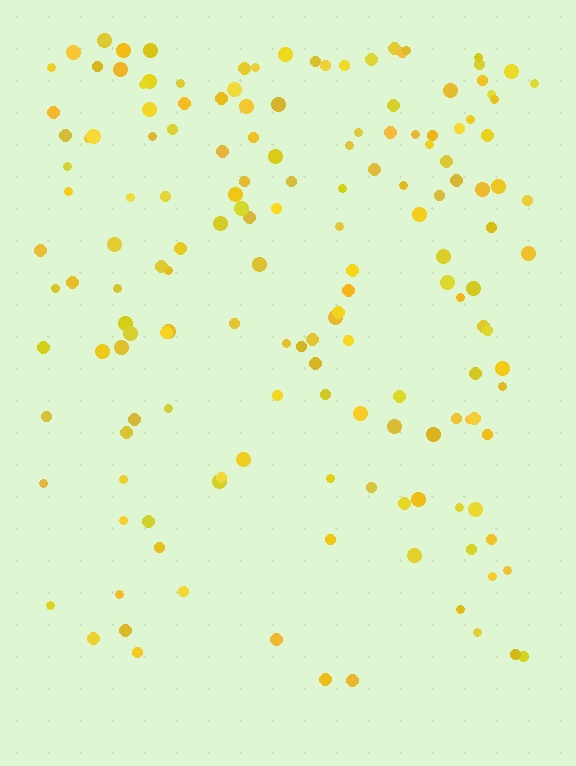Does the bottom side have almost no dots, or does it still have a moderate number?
Still a moderate number, just noticeably fewer than the top.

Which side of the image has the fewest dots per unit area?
The bottom.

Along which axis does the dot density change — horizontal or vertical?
Vertical.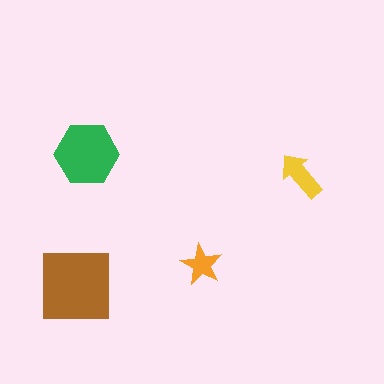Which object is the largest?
The brown square.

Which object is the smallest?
The orange star.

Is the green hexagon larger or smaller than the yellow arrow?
Larger.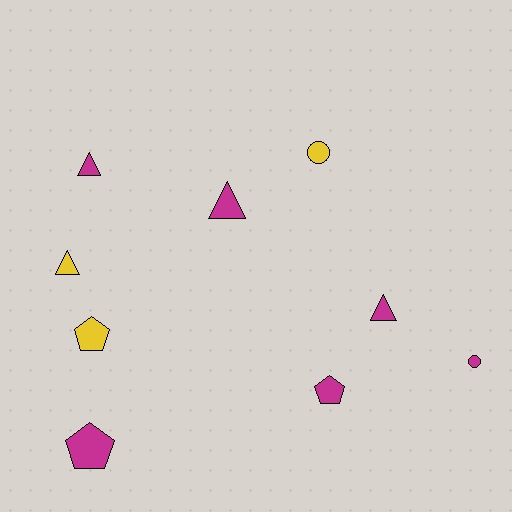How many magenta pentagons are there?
There are 2 magenta pentagons.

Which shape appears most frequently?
Triangle, with 4 objects.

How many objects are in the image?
There are 9 objects.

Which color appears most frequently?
Magenta, with 6 objects.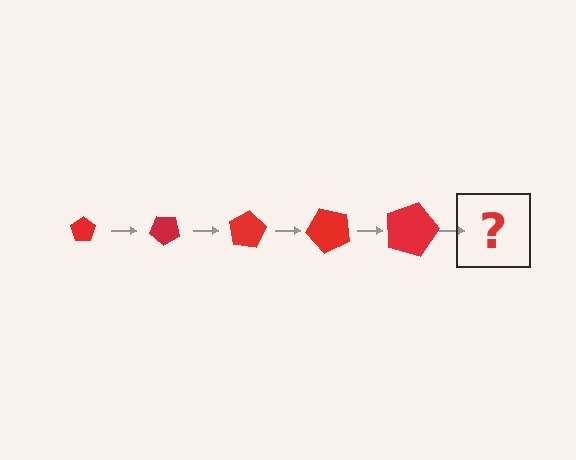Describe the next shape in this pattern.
It should be a pentagon, larger than the previous one and rotated 200 degrees from the start.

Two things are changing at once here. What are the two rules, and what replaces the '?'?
The two rules are that the pentagon grows larger each step and it rotates 40 degrees each step. The '?' should be a pentagon, larger than the previous one and rotated 200 degrees from the start.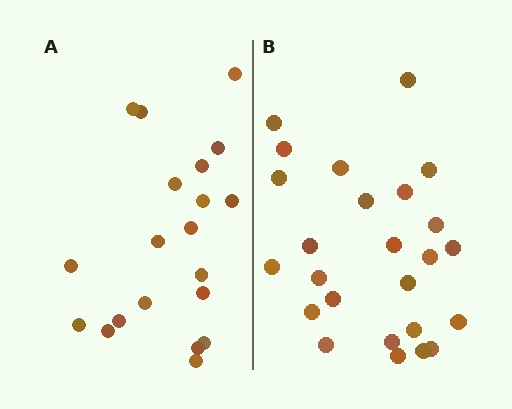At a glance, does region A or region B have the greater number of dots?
Region B (the right region) has more dots.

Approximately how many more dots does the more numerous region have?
Region B has about 5 more dots than region A.